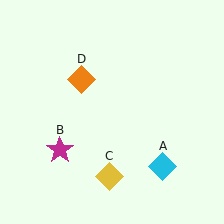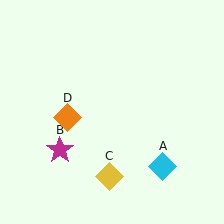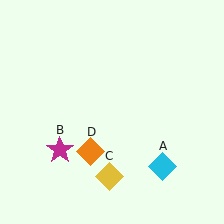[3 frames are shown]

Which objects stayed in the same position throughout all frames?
Cyan diamond (object A) and magenta star (object B) and yellow diamond (object C) remained stationary.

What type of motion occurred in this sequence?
The orange diamond (object D) rotated counterclockwise around the center of the scene.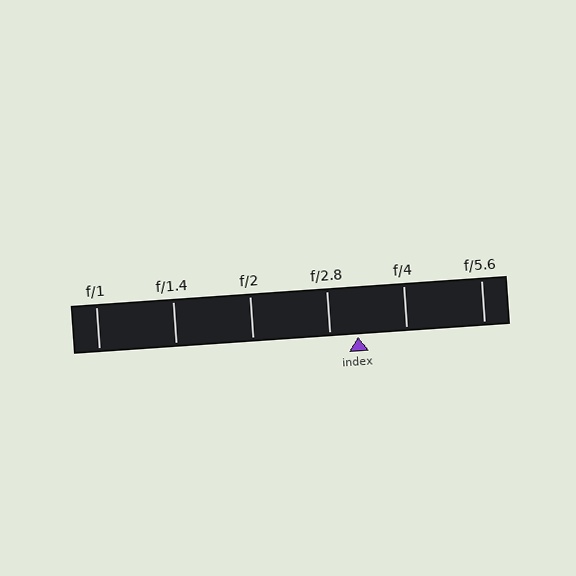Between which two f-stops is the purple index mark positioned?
The index mark is between f/2.8 and f/4.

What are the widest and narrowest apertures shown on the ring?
The widest aperture shown is f/1 and the narrowest is f/5.6.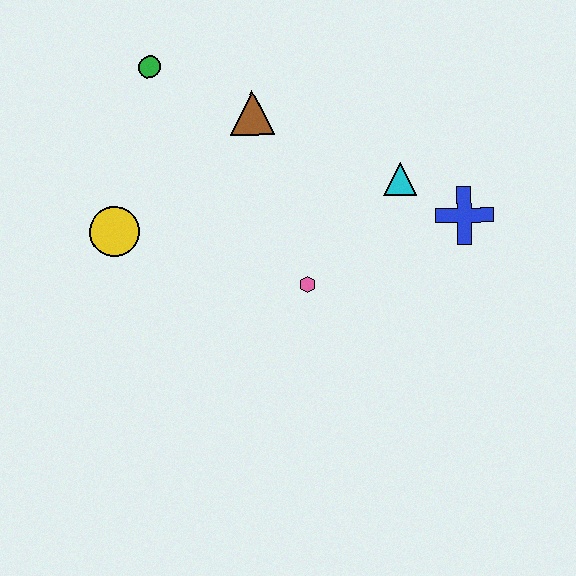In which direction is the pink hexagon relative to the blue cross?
The pink hexagon is to the left of the blue cross.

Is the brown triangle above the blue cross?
Yes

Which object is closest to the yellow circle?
The green circle is closest to the yellow circle.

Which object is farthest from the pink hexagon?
The green circle is farthest from the pink hexagon.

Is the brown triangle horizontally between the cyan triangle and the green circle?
Yes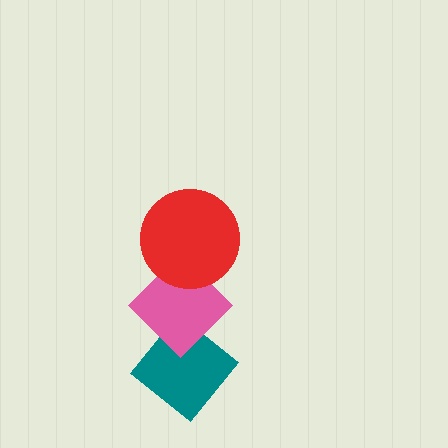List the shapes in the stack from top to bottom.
From top to bottom: the red circle, the pink diamond, the teal diamond.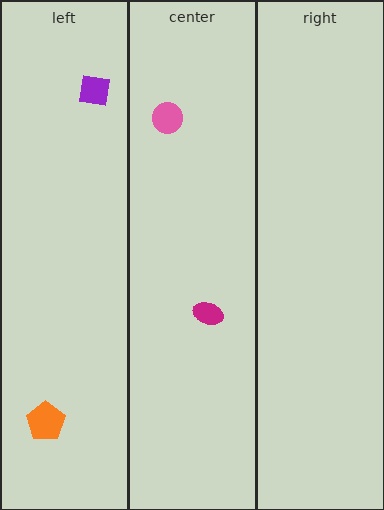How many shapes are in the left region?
2.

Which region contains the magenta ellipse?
The center region.